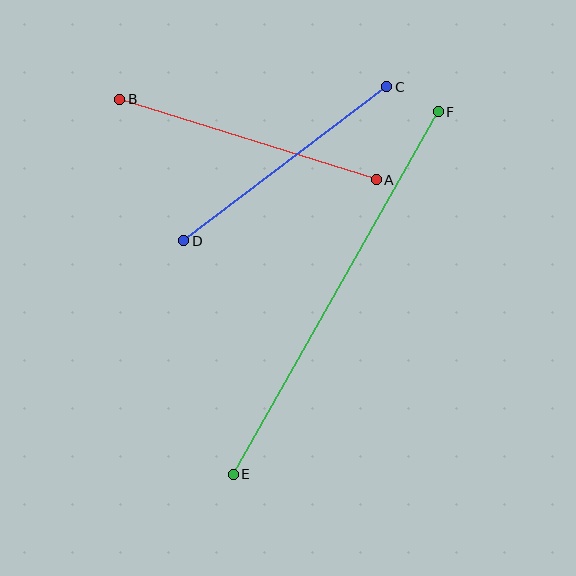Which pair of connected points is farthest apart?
Points E and F are farthest apart.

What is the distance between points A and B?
The distance is approximately 269 pixels.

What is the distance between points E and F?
The distance is approximately 416 pixels.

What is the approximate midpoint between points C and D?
The midpoint is at approximately (285, 164) pixels.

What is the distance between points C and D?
The distance is approximately 255 pixels.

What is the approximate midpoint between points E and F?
The midpoint is at approximately (336, 293) pixels.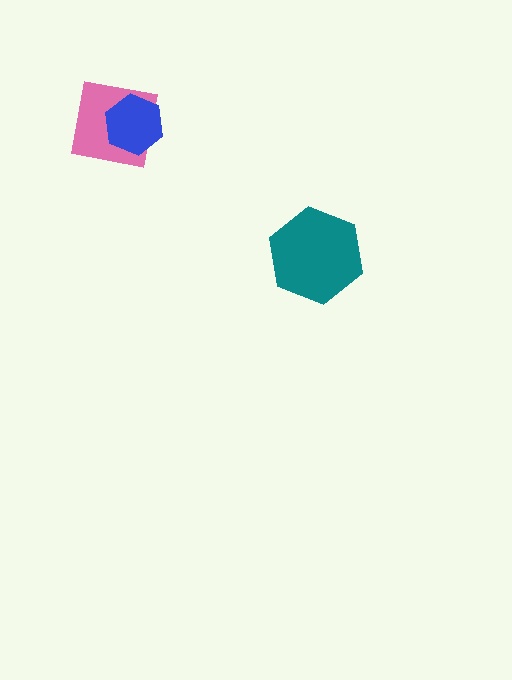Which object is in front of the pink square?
The blue hexagon is in front of the pink square.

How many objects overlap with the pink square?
1 object overlaps with the pink square.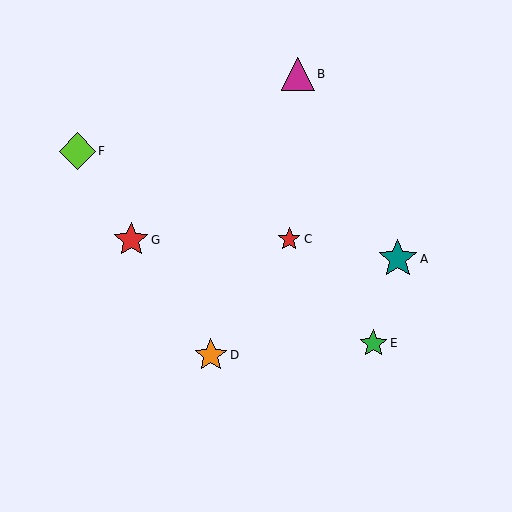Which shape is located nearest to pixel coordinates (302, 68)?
The magenta triangle (labeled B) at (298, 74) is nearest to that location.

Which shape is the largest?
The teal star (labeled A) is the largest.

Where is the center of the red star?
The center of the red star is at (131, 240).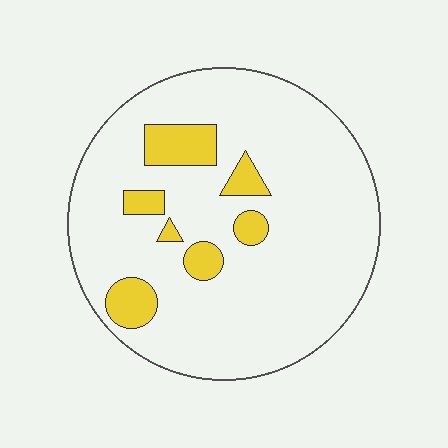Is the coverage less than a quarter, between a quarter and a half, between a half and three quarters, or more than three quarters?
Less than a quarter.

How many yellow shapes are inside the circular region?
7.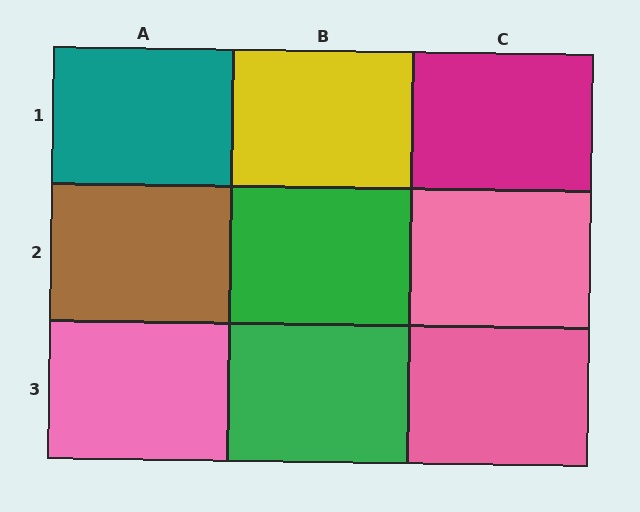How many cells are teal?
1 cell is teal.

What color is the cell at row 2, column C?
Pink.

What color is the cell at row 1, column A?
Teal.